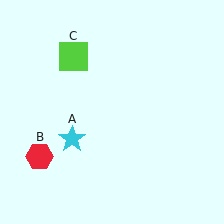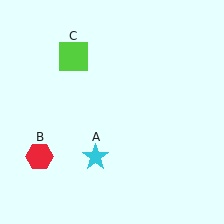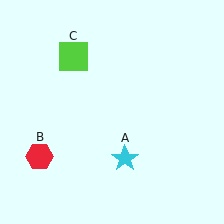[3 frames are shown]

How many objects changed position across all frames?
1 object changed position: cyan star (object A).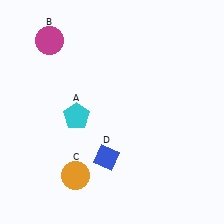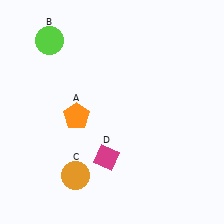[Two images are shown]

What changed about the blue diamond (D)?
In Image 1, D is blue. In Image 2, it changed to magenta.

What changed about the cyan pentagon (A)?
In Image 1, A is cyan. In Image 2, it changed to orange.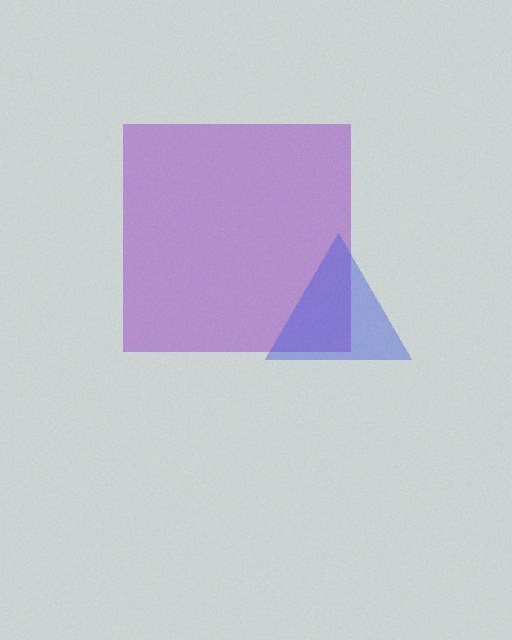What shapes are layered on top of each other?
The layered shapes are: a purple square, a blue triangle.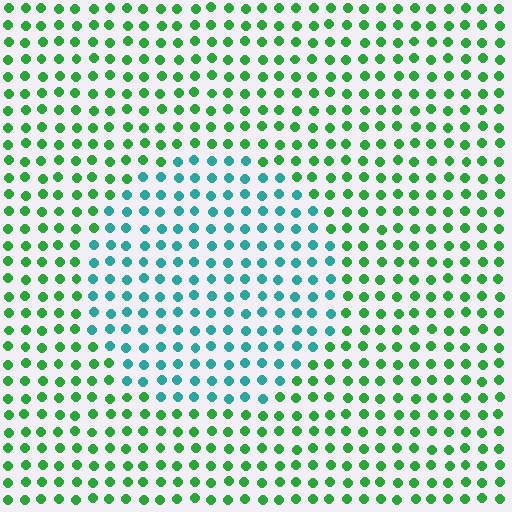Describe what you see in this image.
The image is filled with small green elements in a uniform arrangement. A circle-shaped region is visible where the elements are tinted to a slightly different hue, forming a subtle color boundary.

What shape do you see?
I see a circle.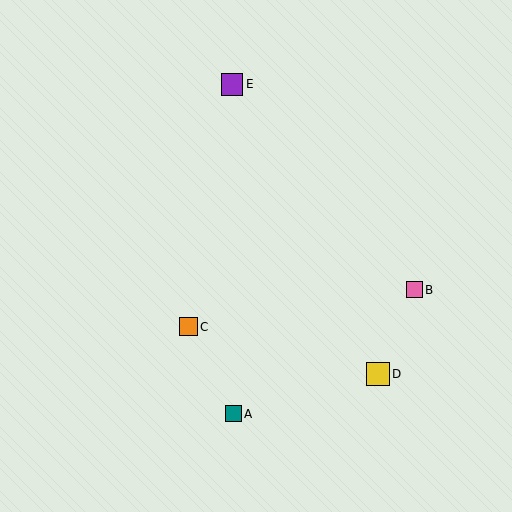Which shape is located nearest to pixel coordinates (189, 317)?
The orange square (labeled C) at (189, 327) is nearest to that location.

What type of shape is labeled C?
Shape C is an orange square.